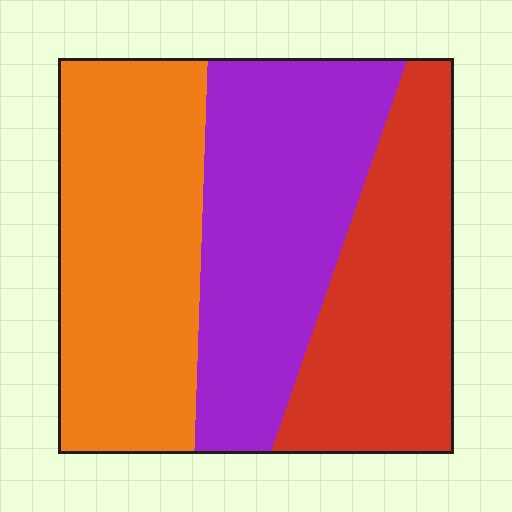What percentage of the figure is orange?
Orange covers 36% of the figure.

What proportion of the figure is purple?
Purple takes up about one third (1/3) of the figure.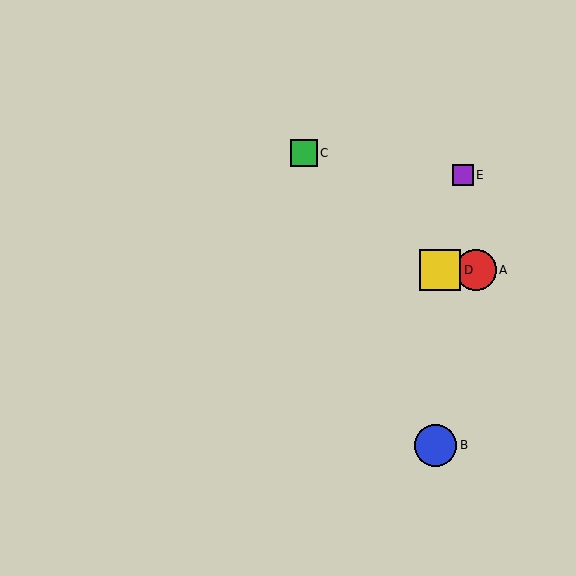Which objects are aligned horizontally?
Objects A, D are aligned horizontally.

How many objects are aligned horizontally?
2 objects (A, D) are aligned horizontally.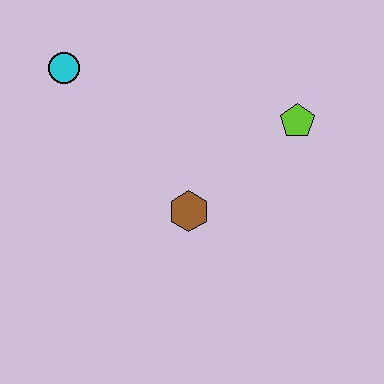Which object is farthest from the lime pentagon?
The cyan circle is farthest from the lime pentagon.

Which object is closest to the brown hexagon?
The lime pentagon is closest to the brown hexagon.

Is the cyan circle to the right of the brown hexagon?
No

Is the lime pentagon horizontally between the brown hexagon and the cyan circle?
No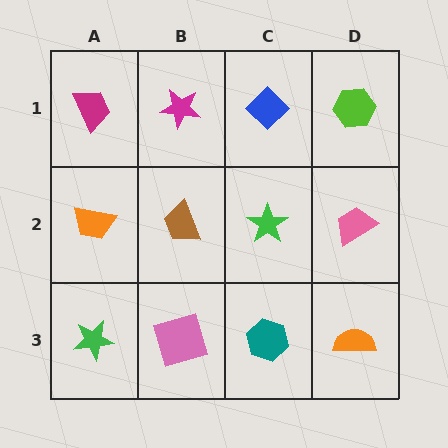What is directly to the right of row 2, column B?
A green star.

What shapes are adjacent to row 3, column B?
A brown trapezoid (row 2, column B), a green star (row 3, column A), a teal hexagon (row 3, column C).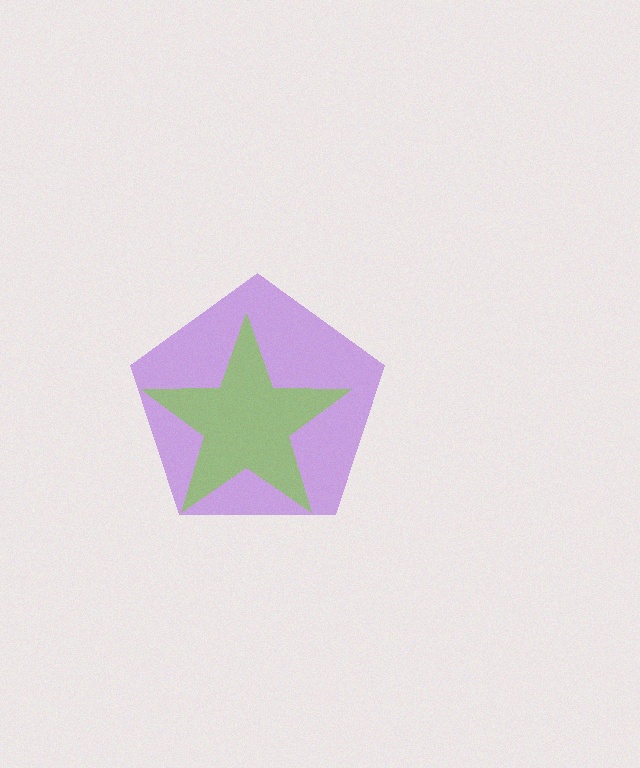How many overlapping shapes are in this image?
There are 2 overlapping shapes in the image.